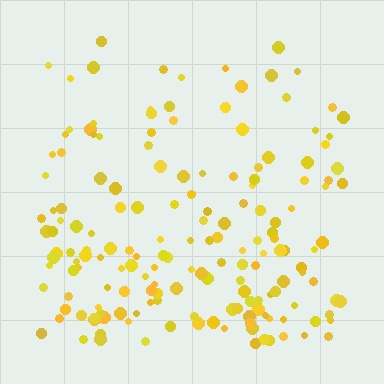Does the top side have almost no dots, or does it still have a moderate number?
Still a moderate number, just noticeably fewer than the bottom.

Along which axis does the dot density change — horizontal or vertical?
Vertical.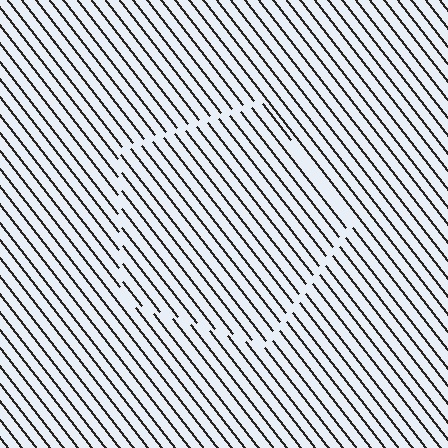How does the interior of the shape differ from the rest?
The interior of the shape contains the same grating, shifted by half a period — the contour is defined by the phase discontinuity where line-ends from the inner and outer gratings abut.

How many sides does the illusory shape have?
5 sides — the line-ends trace a pentagon.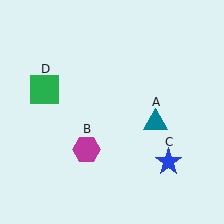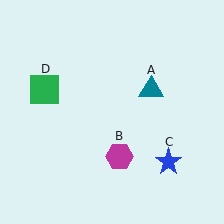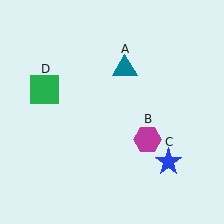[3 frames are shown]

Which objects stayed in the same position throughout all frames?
Blue star (object C) and green square (object D) remained stationary.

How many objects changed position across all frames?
2 objects changed position: teal triangle (object A), magenta hexagon (object B).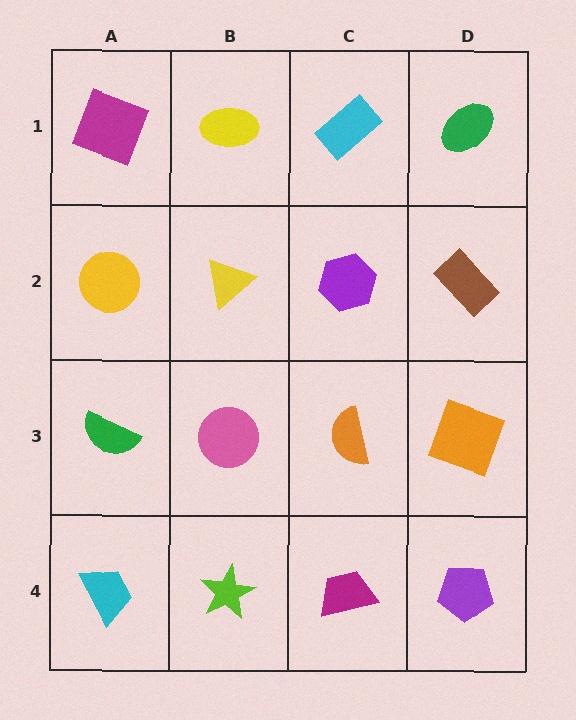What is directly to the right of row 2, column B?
A purple hexagon.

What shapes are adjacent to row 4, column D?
An orange square (row 3, column D), a magenta trapezoid (row 4, column C).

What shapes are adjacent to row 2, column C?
A cyan rectangle (row 1, column C), an orange semicircle (row 3, column C), a yellow triangle (row 2, column B), a brown rectangle (row 2, column D).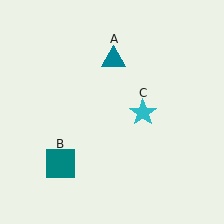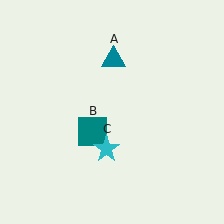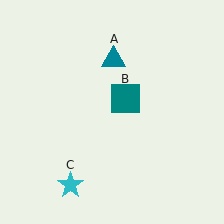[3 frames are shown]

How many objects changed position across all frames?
2 objects changed position: teal square (object B), cyan star (object C).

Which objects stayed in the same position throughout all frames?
Teal triangle (object A) remained stationary.